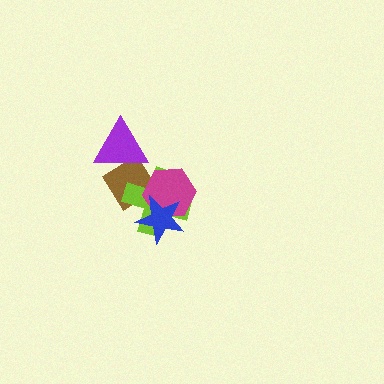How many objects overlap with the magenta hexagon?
3 objects overlap with the magenta hexagon.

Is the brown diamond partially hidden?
Yes, it is partially covered by another shape.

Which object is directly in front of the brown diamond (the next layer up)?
The lime cross is directly in front of the brown diamond.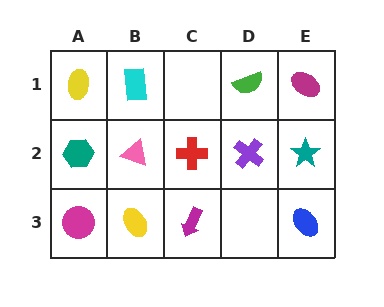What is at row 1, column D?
A green semicircle.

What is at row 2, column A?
A teal hexagon.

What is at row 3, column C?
A magenta arrow.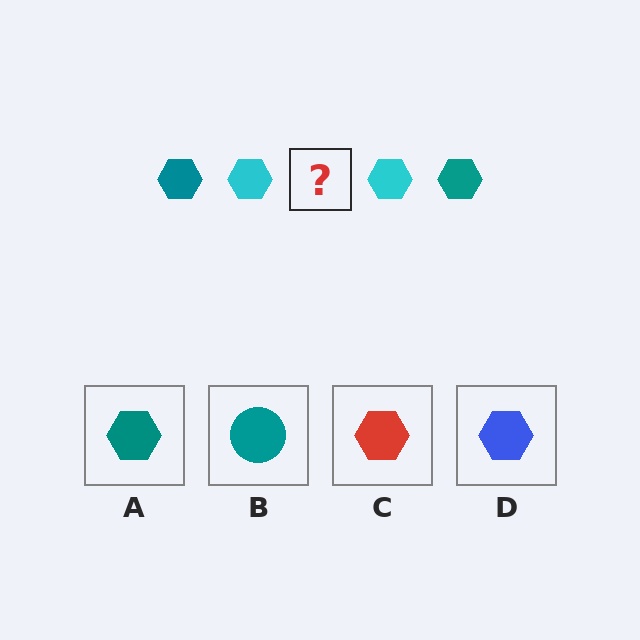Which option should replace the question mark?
Option A.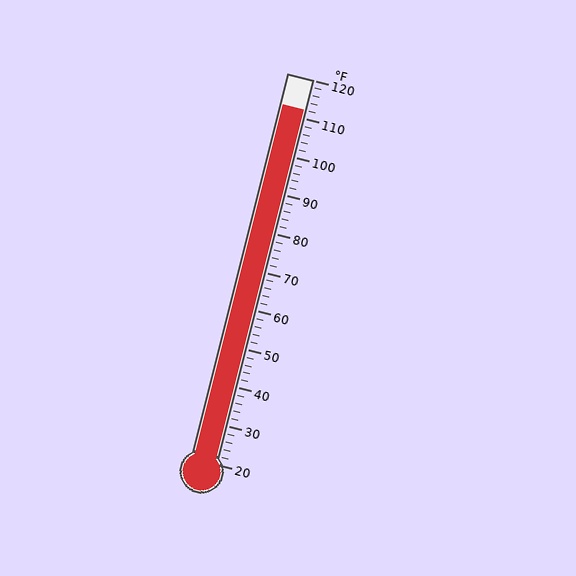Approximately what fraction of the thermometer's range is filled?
The thermometer is filled to approximately 90% of its range.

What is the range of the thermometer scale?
The thermometer scale ranges from 20°F to 120°F.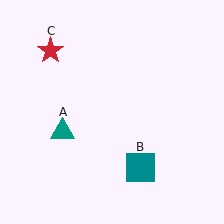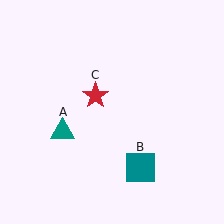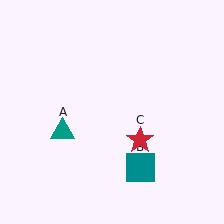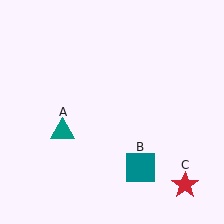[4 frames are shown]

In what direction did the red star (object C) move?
The red star (object C) moved down and to the right.